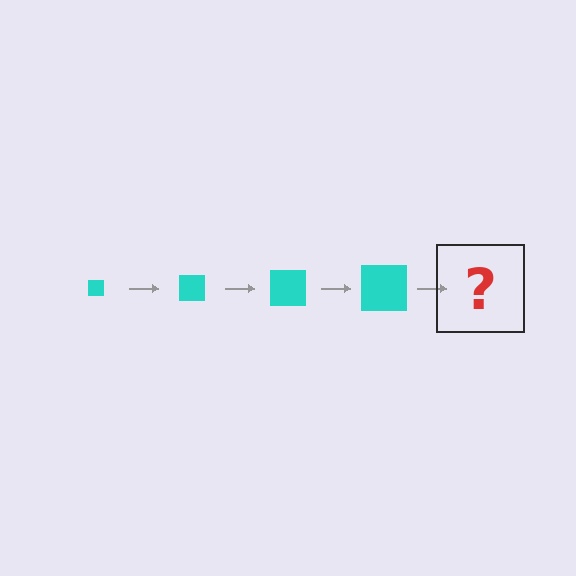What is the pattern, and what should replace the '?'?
The pattern is that the square gets progressively larger each step. The '?' should be a cyan square, larger than the previous one.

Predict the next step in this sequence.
The next step is a cyan square, larger than the previous one.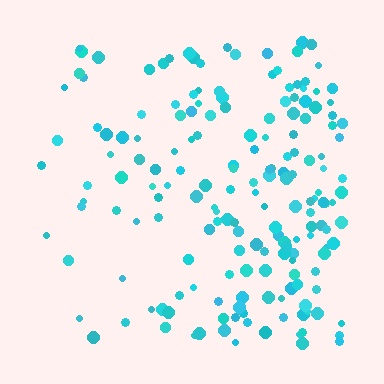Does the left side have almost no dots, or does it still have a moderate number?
Still a moderate number, just noticeably fewer than the right.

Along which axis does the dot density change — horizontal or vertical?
Horizontal.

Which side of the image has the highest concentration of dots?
The right.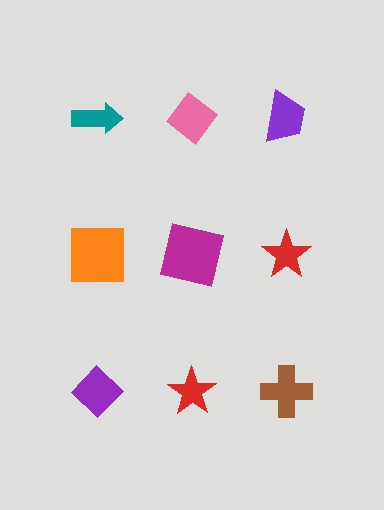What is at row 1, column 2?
A pink diamond.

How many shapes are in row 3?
3 shapes.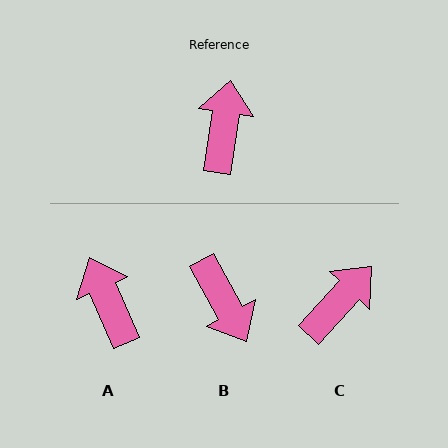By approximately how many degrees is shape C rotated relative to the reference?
Approximately 34 degrees clockwise.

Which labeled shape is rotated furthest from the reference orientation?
B, about 143 degrees away.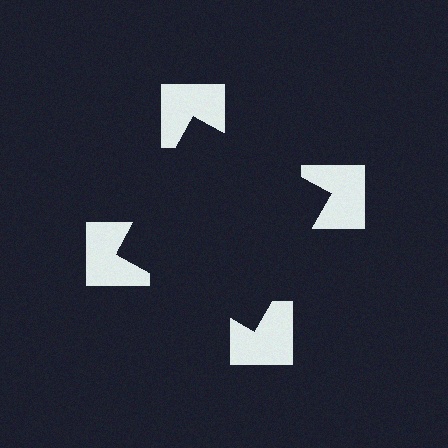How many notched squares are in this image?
There are 4 — one at each vertex of the illusory square.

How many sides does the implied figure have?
4 sides.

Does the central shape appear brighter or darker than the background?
It typically appears slightly darker than the background, even though no actual brightness change is drawn.